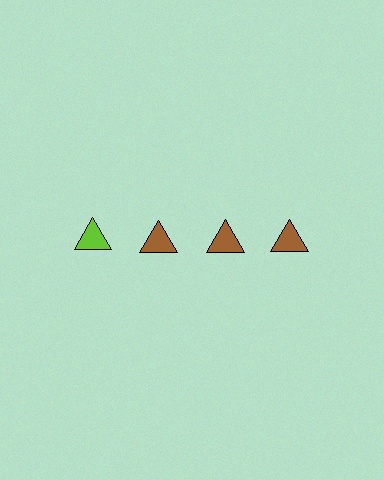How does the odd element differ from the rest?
It has a different color: lime instead of brown.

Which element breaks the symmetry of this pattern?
The lime triangle in the top row, leftmost column breaks the symmetry. All other shapes are brown triangles.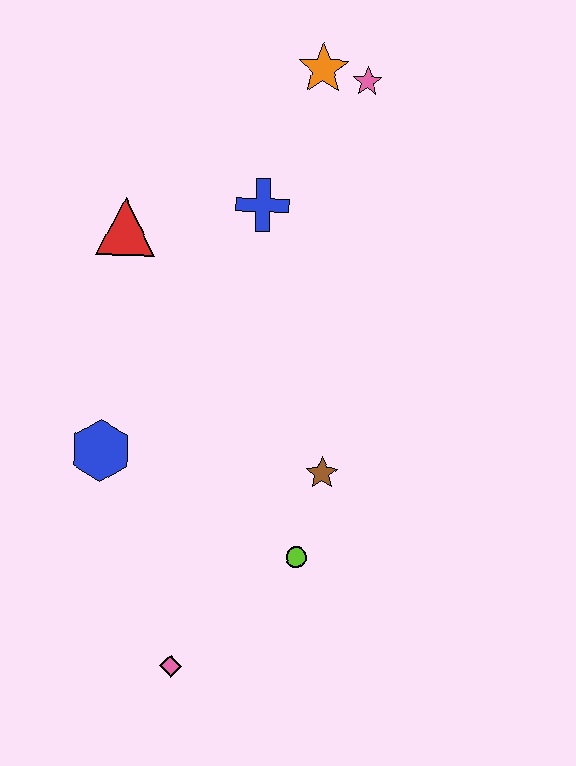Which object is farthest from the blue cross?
The pink diamond is farthest from the blue cross.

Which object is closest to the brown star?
The lime circle is closest to the brown star.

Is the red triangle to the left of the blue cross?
Yes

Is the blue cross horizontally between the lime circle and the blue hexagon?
Yes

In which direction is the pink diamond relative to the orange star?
The pink diamond is below the orange star.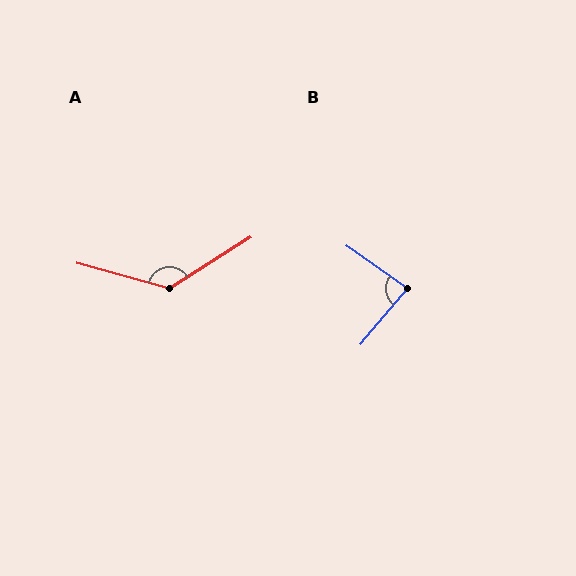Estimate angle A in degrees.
Approximately 132 degrees.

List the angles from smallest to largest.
B (85°), A (132°).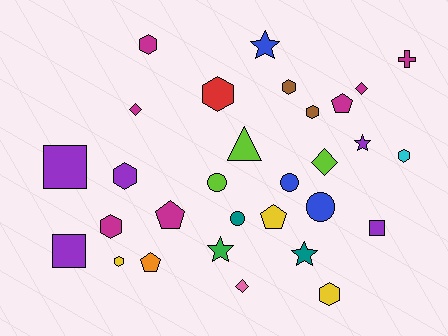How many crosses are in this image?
There is 1 cross.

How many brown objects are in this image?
There are 2 brown objects.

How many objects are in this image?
There are 30 objects.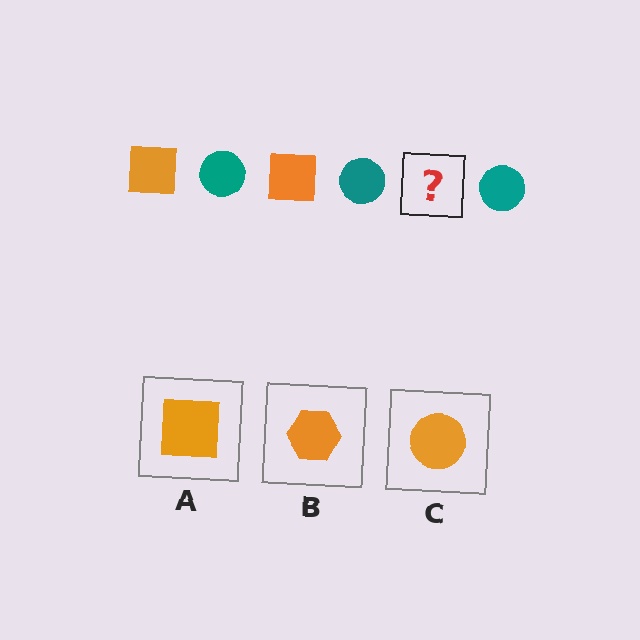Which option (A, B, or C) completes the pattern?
A.